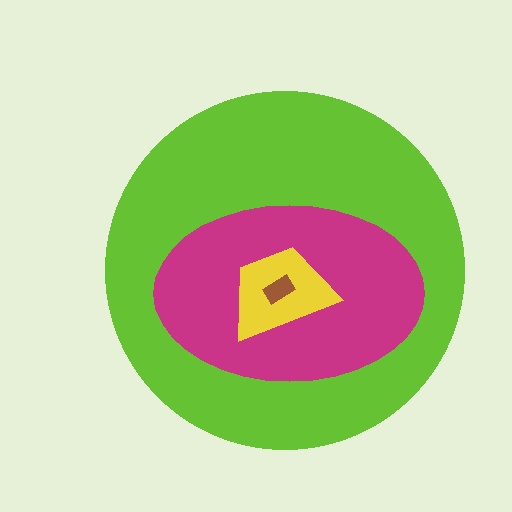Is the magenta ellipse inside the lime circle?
Yes.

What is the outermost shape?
The lime circle.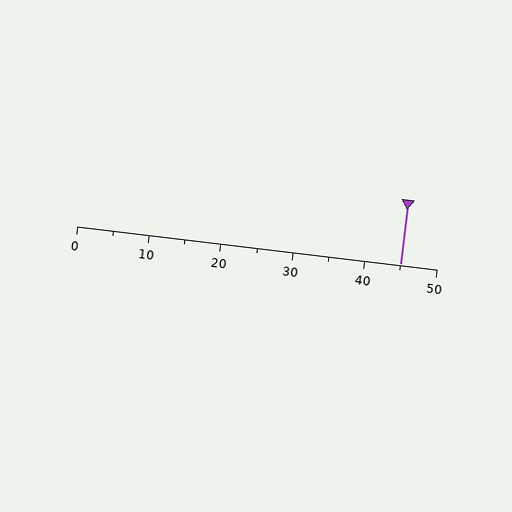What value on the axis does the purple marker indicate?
The marker indicates approximately 45.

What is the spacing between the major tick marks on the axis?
The major ticks are spaced 10 apart.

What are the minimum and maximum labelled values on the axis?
The axis runs from 0 to 50.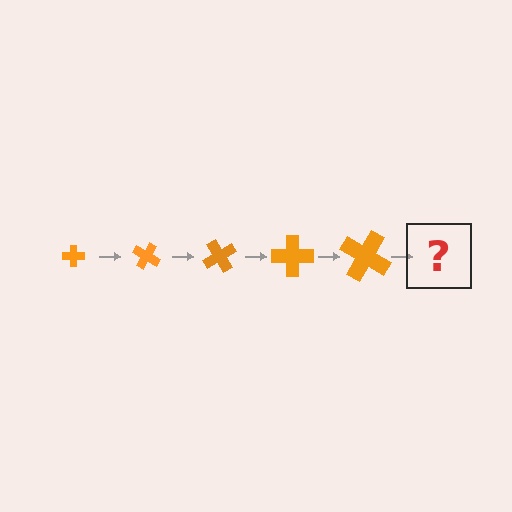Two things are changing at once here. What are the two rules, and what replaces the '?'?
The two rules are that the cross grows larger each step and it rotates 30 degrees each step. The '?' should be a cross, larger than the previous one and rotated 150 degrees from the start.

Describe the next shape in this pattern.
It should be a cross, larger than the previous one and rotated 150 degrees from the start.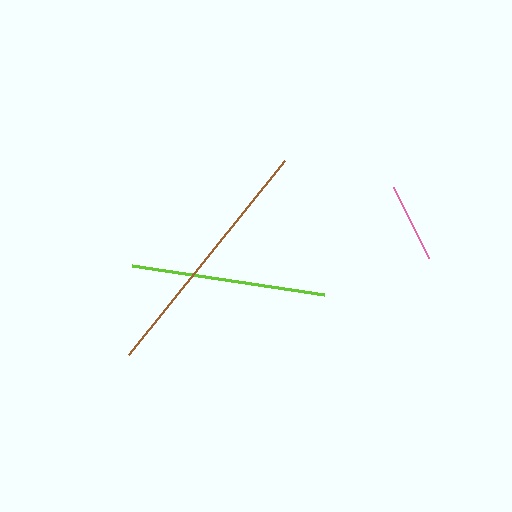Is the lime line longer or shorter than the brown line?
The brown line is longer than the lime line.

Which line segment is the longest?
The brown line is the longest at approximately 249 pixels.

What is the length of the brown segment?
The brown segment is approximately 249 pixels long.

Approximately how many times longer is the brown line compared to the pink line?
The brown line is approximately 3.1 times the length of the pink line.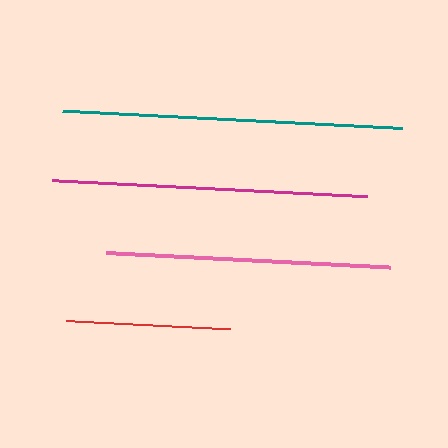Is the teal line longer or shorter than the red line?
The teal line is longer than the red line.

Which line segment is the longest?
The teal line is the longest at approximately 340 pixels.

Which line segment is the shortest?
The red line is the shortest at approximately 164 pixels.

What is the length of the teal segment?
The teal segment is approximately 340 pixels long.